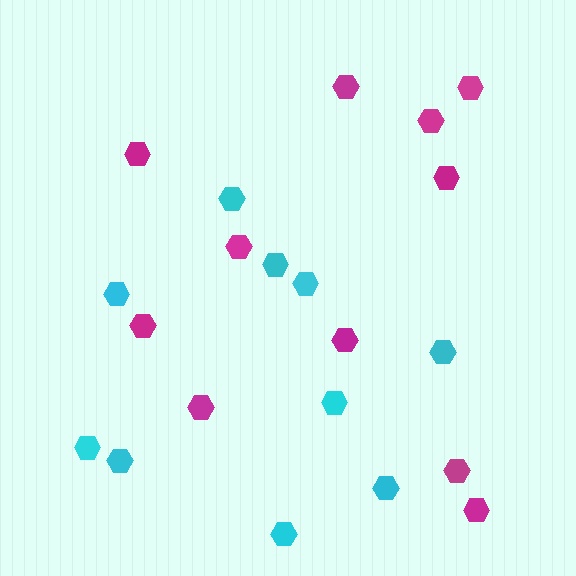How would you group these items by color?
There are 2 groups: one group of cyan hexagons (10) and one group of magenta hexagons (11).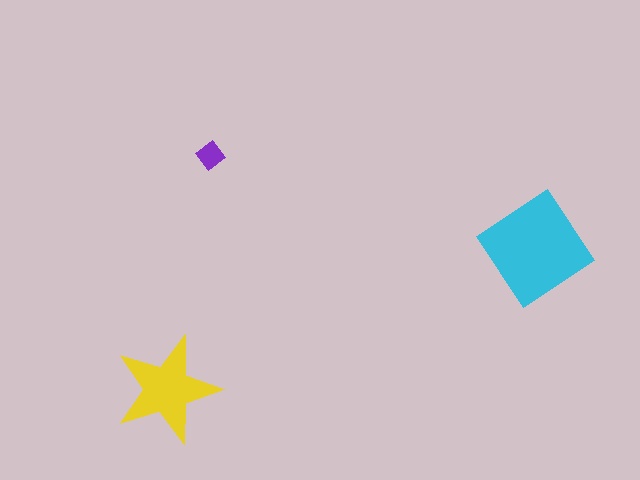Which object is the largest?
The cyan diamond.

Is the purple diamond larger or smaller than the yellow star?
Smaller.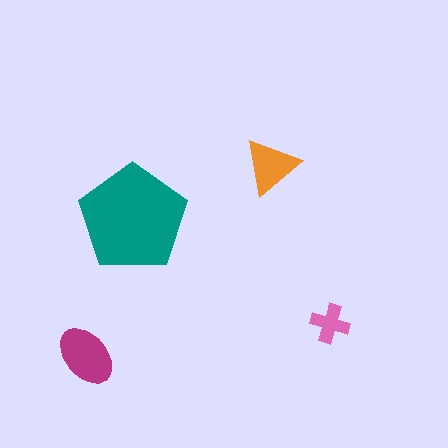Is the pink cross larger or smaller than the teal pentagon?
Smaller.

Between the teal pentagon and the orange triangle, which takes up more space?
The teal pentagon.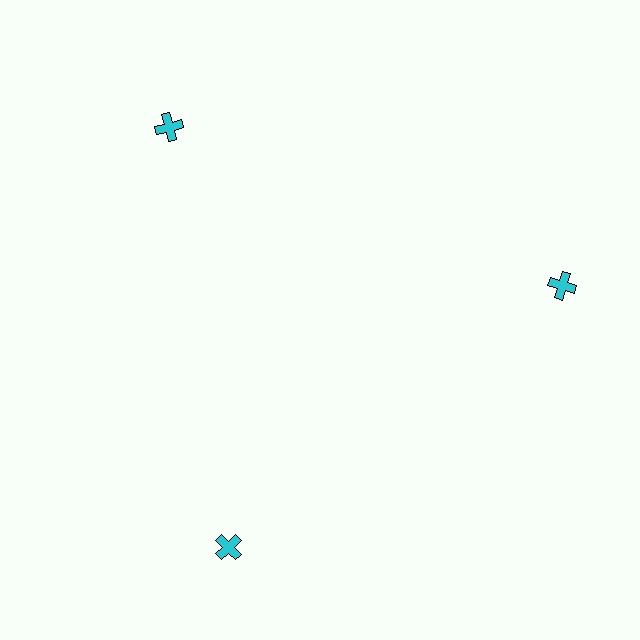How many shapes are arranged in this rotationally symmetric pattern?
There are 3 shapes, arranged in 3 groups of 1.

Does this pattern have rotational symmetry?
Yes, this pattern has 3-fold rotational symmetry. It looks the same after rotating 120 degrees around the center.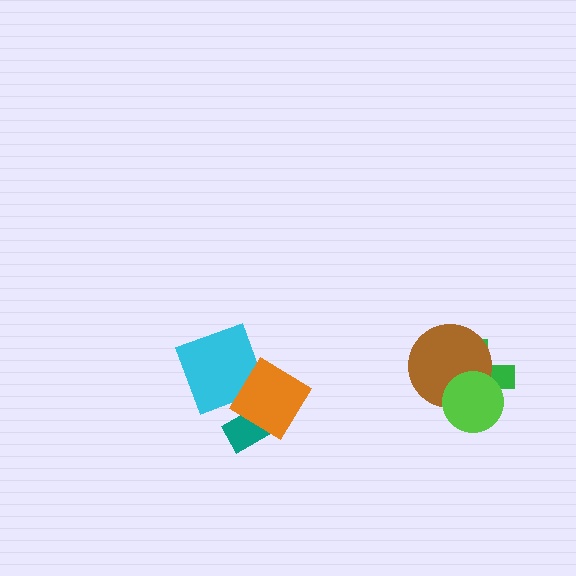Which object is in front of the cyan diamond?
The orange diamond is in front of the cyan diamond.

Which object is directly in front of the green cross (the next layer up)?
The brown circle is directly in front of the green cross.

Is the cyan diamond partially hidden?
Yes, it is partially covered by another shape.